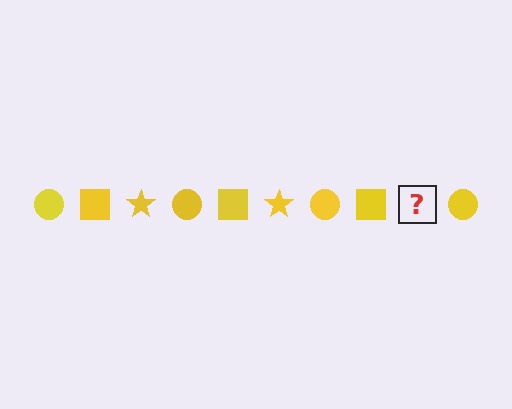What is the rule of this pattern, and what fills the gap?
The rule is that the pattern cycles through circle, square, star shapes in yellow. The gap should be filled with a yellow star.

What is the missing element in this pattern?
The missing element is a yellow star.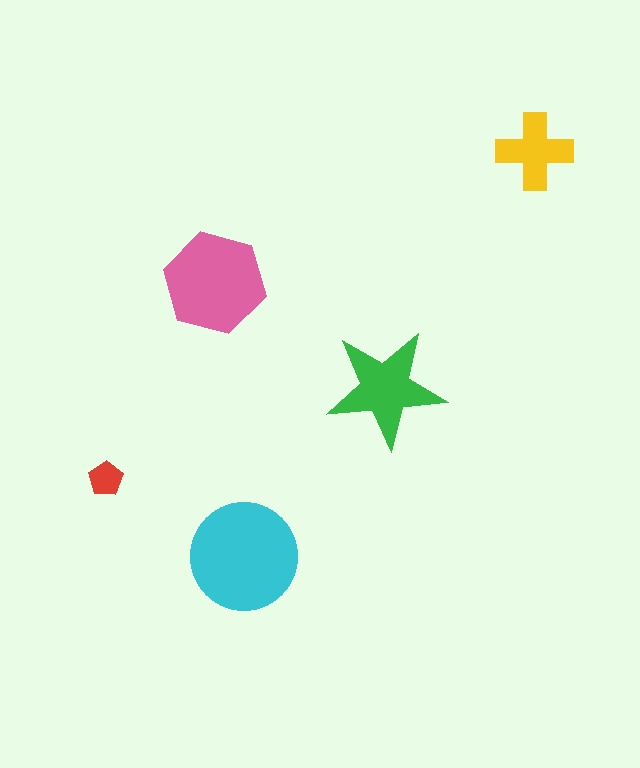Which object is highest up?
The yellow cross is topmost.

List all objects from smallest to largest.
The red pentagon, the yellow cross, the green star, the pink hexagon, the cyan circle.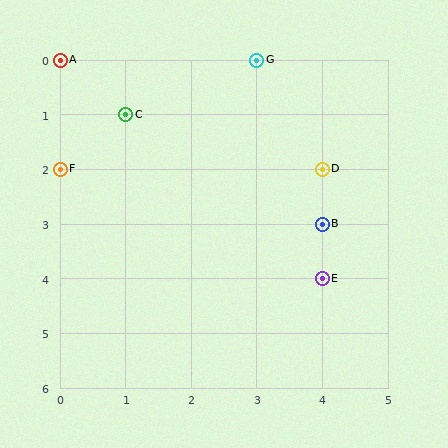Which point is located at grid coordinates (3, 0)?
Point G is at (3, 0).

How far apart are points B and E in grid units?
Points B and E are 1 row apart.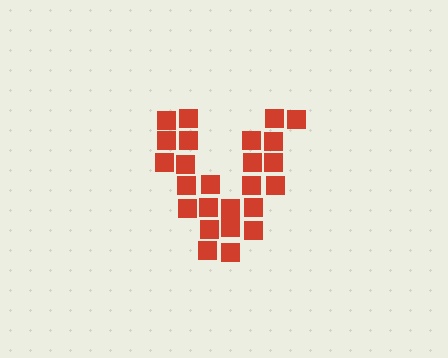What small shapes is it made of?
It is made of small squares.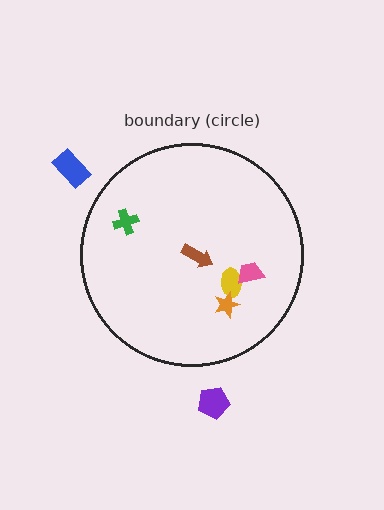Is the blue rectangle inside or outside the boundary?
Outside.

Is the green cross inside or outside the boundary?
Inside.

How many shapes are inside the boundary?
5 inside, 2 outside.